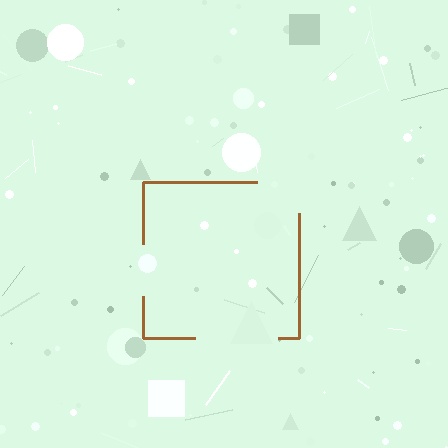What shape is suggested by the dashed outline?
The dashed outline suggests a square.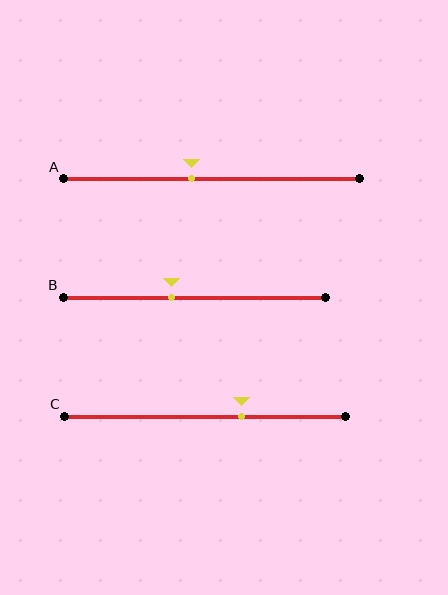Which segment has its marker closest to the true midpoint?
Segment A has its marker closest to the true midpoint.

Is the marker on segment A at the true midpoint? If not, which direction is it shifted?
No, the marker on segment A is shifted to the left by about 7% of the segment length.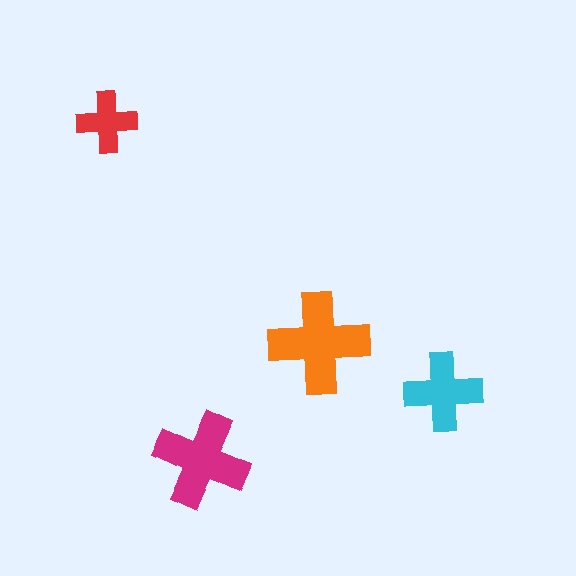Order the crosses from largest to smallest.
the orange one, the magenta one, the cyan one, the red one.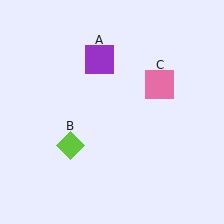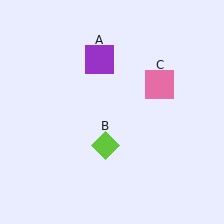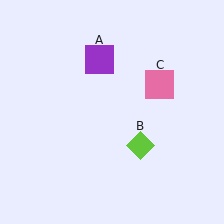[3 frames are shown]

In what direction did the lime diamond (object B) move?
The lime diamond (object B) moved right.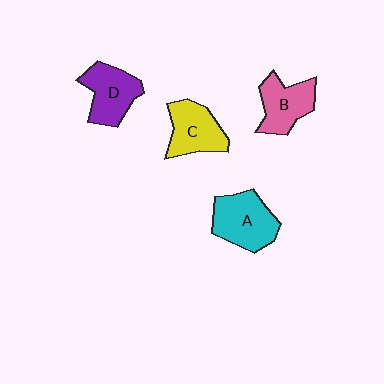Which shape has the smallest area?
Shape B (pink).